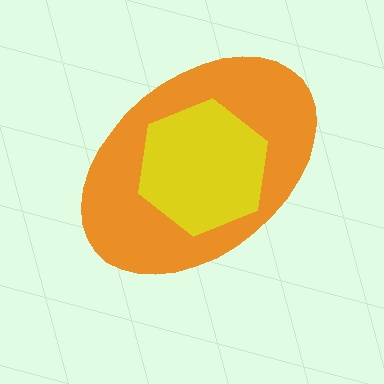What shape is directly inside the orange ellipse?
The yellow hexagon.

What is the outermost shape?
The orange ellipse.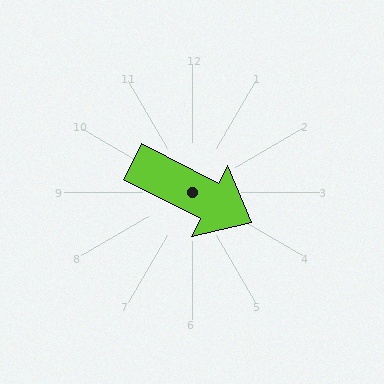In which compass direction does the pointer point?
Southeast.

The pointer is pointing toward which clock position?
Roughly 4 o'clock.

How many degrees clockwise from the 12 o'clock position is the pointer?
Approximately 117 degrees.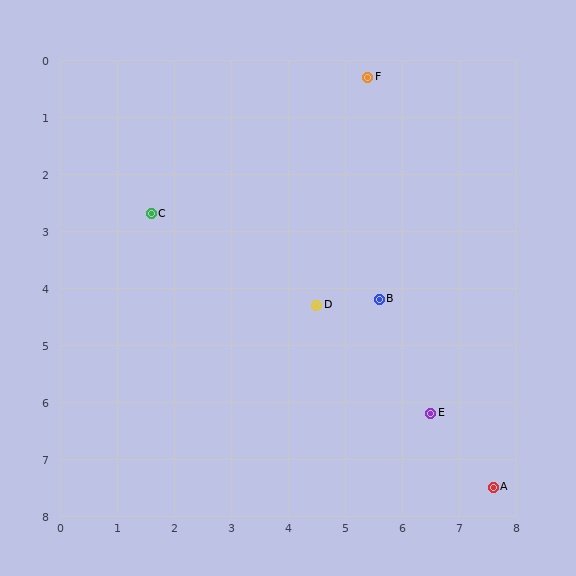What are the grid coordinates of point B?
Point B is at approximately (5.6, 4.2).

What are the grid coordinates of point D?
Point D is at approximately (4.5, 4.3).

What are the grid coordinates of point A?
Point A is at approximately (7.6, 7.5).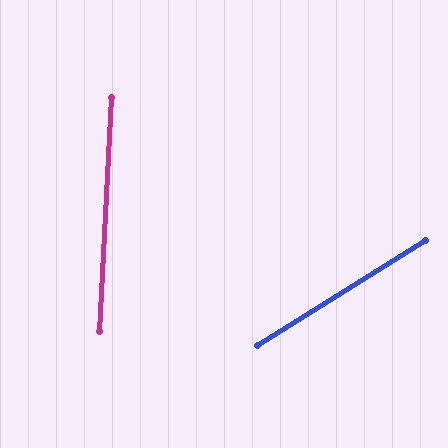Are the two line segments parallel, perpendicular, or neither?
Neither parallel nor perpendicular — they differ by about 55°.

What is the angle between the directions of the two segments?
Approximately 55 degrees.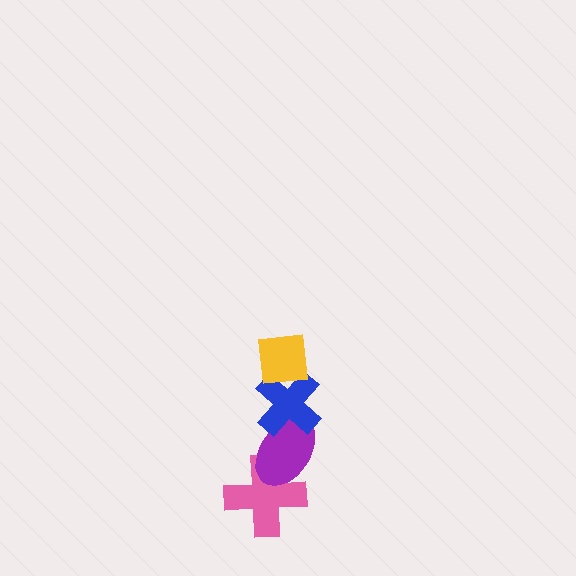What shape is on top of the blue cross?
The yellow square is on top of the blue cross.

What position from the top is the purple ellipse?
The purple ellipse is 3rd from the top.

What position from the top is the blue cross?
The blue cross is 2nd from the top.